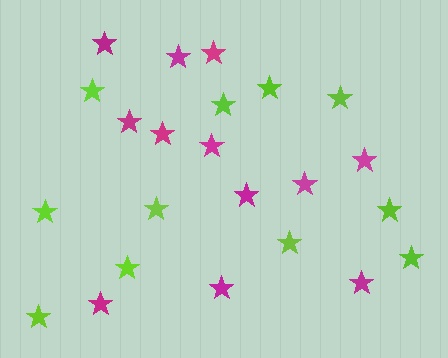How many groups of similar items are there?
There are 2 groups: one group of lime stars (11) and one group of magenta stars (12).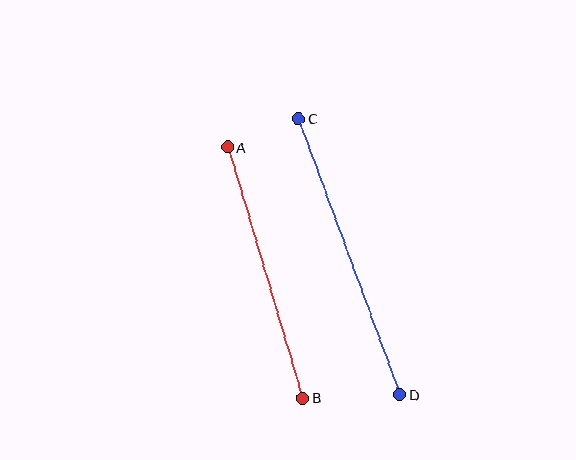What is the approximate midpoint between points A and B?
The midpoint is at approximately (265, 272) pixels.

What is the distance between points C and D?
The distance is approximately 294 pixels.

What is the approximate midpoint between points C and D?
The midpoint is at approximately (349, 257) pixels.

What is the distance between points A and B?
The distance is approximately 262 pixels.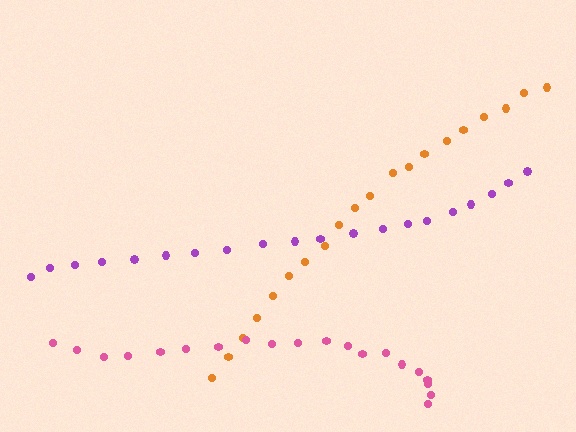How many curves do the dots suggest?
There are 3 distinct paths.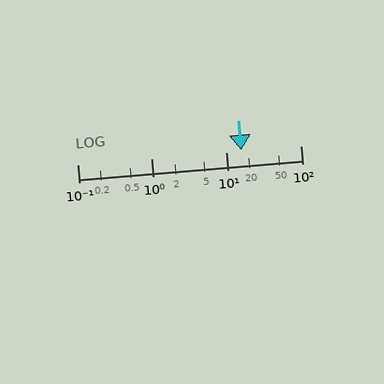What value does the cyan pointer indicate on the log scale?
The pointer indicates approximately 16.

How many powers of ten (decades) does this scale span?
The scale spans 3 decades, from 0.1 to 100.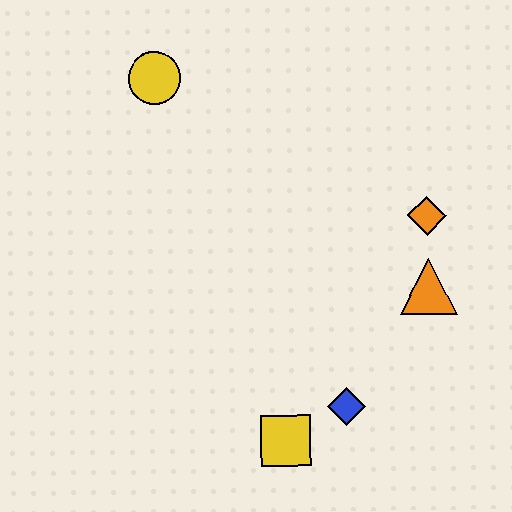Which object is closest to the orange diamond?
The orange triangle is closest to the orange diamond.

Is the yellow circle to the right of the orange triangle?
No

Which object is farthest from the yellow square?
The yellow circle is farthest from the yellow square.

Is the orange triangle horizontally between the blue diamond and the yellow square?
No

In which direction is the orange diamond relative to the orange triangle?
The orange diamond is above the orange triangle.